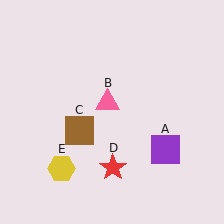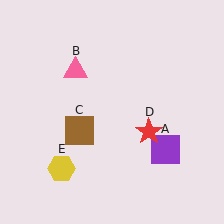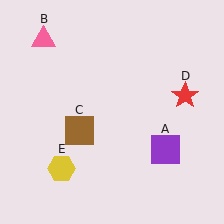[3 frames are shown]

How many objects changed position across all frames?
2 objects changed position: pink triangle (object B), red star (object D).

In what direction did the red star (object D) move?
The red star (object D) moved up and to the right.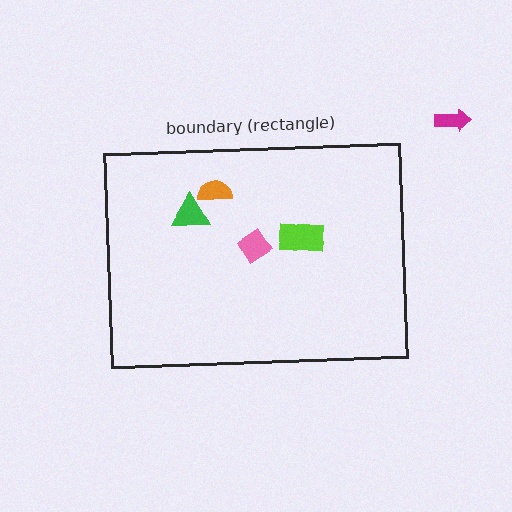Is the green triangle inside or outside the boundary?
Inside.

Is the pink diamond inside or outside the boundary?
Inside.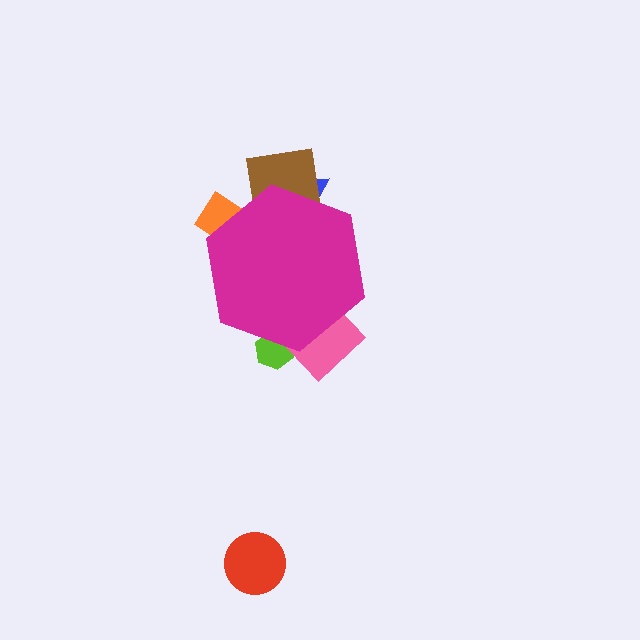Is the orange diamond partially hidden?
Yes, the orange diamond is partially hidden behind the magenta hexagon.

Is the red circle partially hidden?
No, the red circle is fully visible.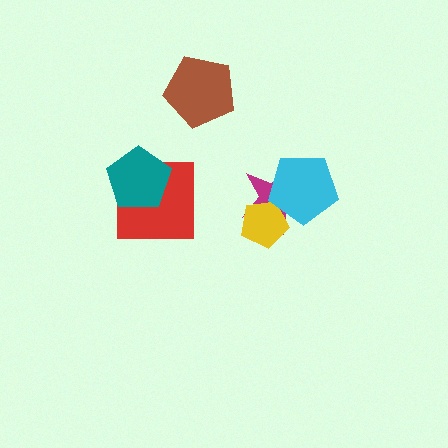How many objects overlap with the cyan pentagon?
2 objects overlap with the cyan pentagon.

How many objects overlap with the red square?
1 object overlaps with the red square.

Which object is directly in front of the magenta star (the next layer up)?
The yellow pentagon is directly in front of the magenta star.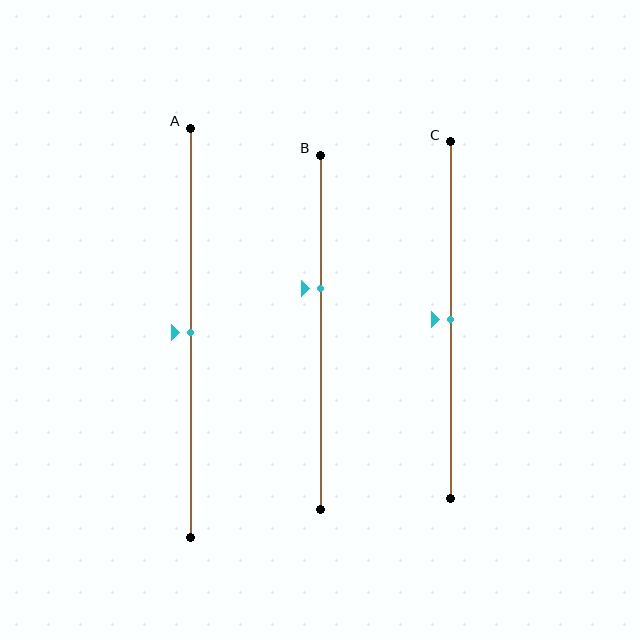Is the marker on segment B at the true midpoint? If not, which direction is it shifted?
No, the marker on segment B is shifted upward by about 12% of the segment length.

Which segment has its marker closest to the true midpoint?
Segment A has its marker closest to the true midpoint.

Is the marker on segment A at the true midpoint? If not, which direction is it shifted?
Yes, the marker on segment A is at the true midpoint.